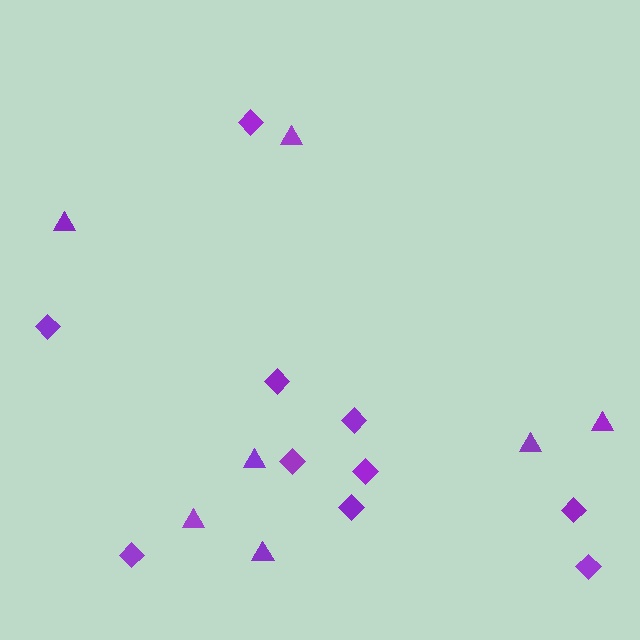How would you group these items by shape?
There are 2 groups: one group of diamonds (10) and one group of triangles (7).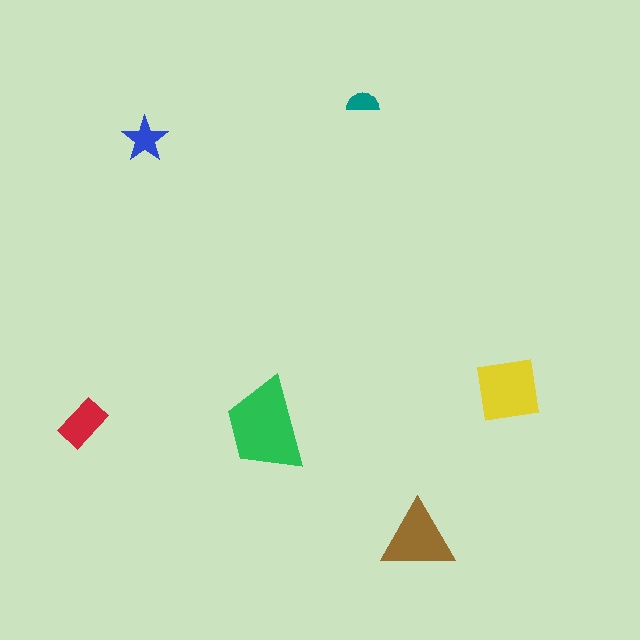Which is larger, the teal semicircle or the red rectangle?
The red rectangle.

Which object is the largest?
The green trapezoid.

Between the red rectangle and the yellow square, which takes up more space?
The yellow square.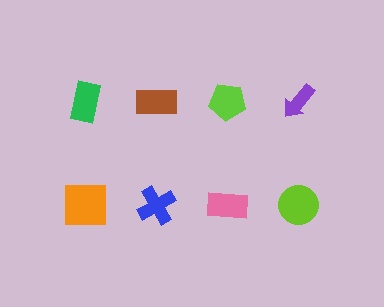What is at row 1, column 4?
A purple arrow.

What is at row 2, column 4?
A lime circle.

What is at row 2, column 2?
A blue cross.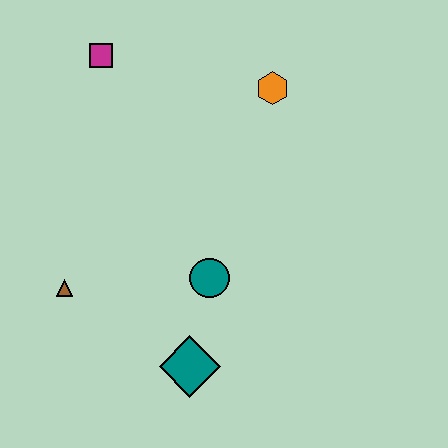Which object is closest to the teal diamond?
The teal circle is closest to the teal diamond.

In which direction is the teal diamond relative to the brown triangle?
The teal diamond is to the right of the brown triangle.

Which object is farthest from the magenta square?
The teal diamond is farthest from the magenta square.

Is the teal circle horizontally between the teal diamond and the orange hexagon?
Yes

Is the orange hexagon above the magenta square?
No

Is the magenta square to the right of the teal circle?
No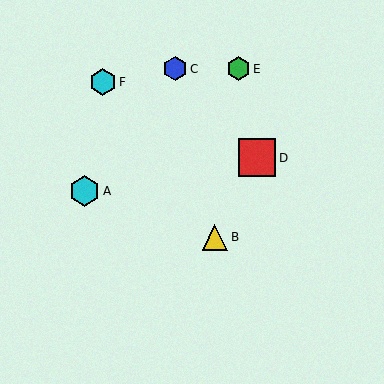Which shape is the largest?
The red square (labeled D) is the largest.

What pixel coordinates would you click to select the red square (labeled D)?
Click at (257, 158) to select the red square D.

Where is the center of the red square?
The center of the red square is at (257, 158).